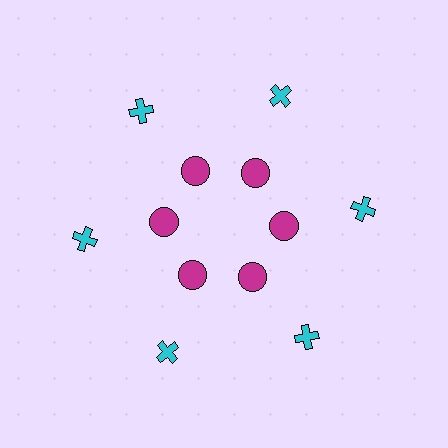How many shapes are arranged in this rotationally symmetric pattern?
There are 12 shapes, arranged in 6 groups of 2.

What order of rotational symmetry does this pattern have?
This pattern has 6-fold rotational symmetry.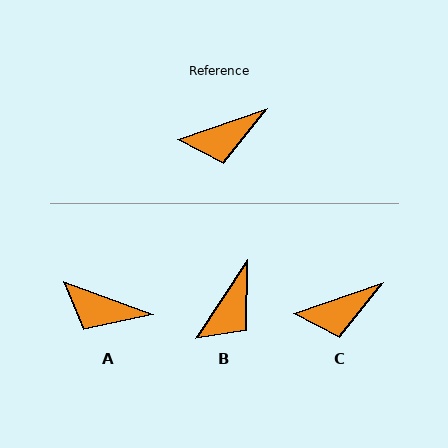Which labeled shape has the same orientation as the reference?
C.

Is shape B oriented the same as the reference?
No, it is off by about 37 degrees.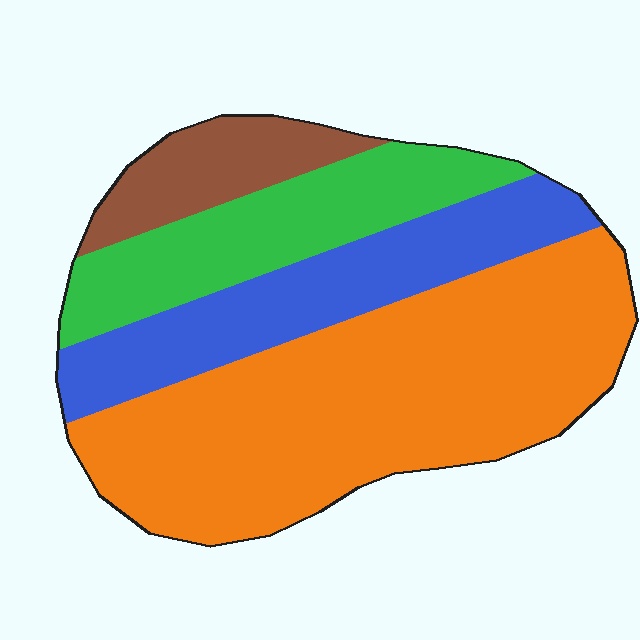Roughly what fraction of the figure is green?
Green covers around 20% of the figure.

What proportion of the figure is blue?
Blue covers 21% of the figure.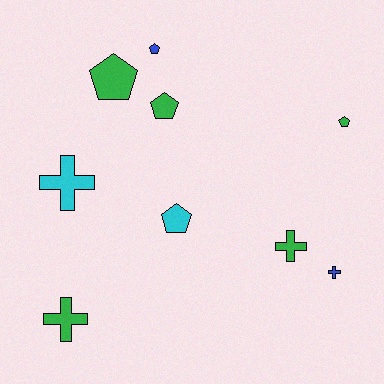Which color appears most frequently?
Green, with 5 objects.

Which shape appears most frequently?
Pentagon, with 5 objects.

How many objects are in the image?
There are 9 objects.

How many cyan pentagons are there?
There is 1 cyan pentagon.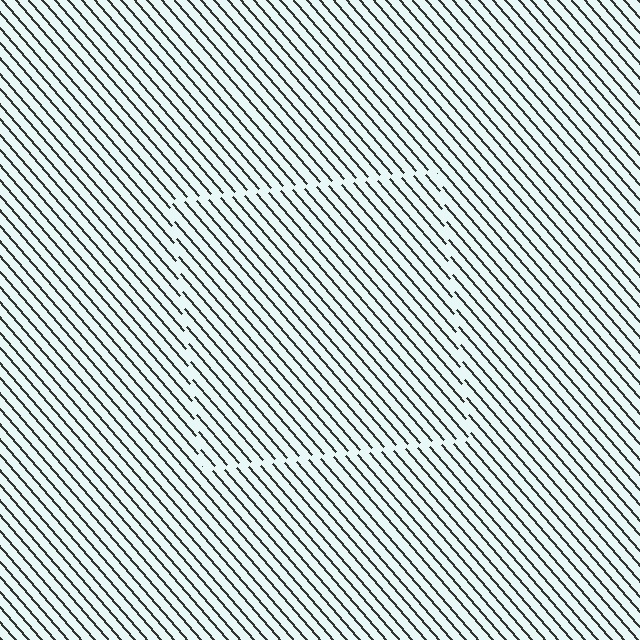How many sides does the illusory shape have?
4 sides — the line-ends trace a square.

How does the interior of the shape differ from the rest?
The interior of the shape contains the same grating, shifted by half a period — the contour is defined by the phase discontinuity where line-ends from the inner and outer gratings abut.